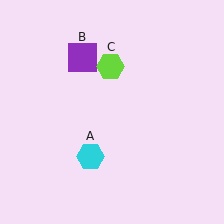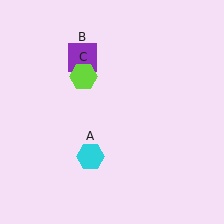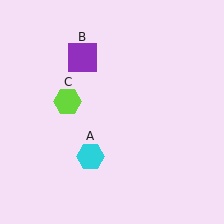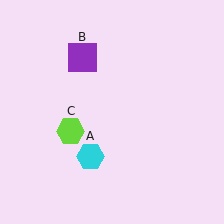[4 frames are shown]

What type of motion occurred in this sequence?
The lime hexagon (object C) rotated counterclockwise around the center of the scene.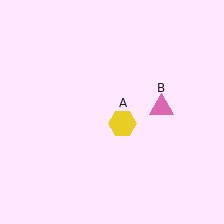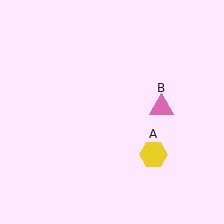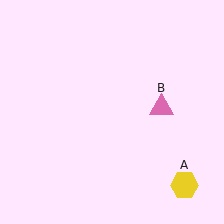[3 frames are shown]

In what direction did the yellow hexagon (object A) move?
The yellow hexagon (object A) moved down and to the right.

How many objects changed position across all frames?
1 object changed position: yellow hexagon (object A).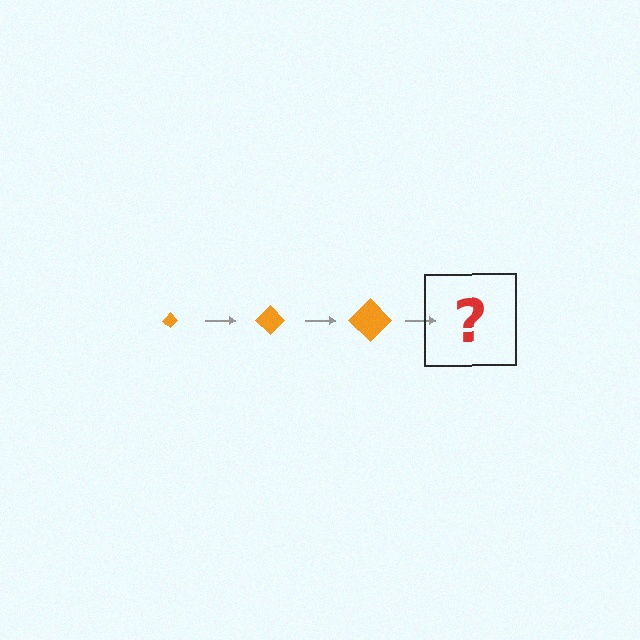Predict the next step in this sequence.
The next step is an orange diamond, larger than the previous one.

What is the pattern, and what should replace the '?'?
The pattern is that the diamond gets progressively larger each step. The '?' should be an orange diamond, larger than the previous one.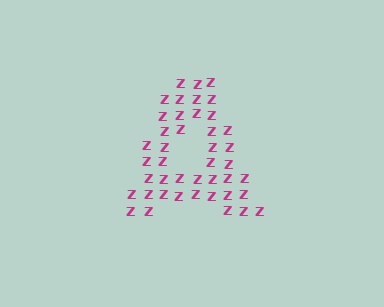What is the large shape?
The large shape is the letter A.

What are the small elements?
The small elements are letter Z's.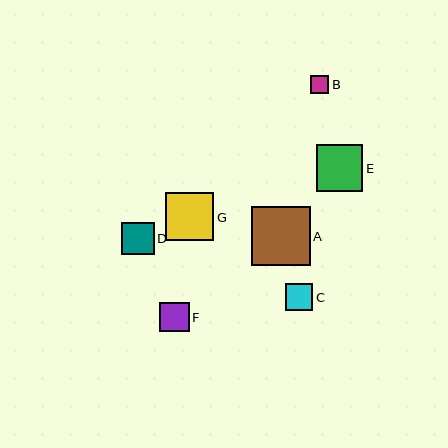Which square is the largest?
Square A is the largest with a size of approximately 59 pixels.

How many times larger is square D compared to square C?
Square D is approximately 1.2 times the size of square C.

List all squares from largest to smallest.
From largest to smallest: A, G, E, D, F, C, B.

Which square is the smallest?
Square B is the smallest with a size of approximately 18 pixels.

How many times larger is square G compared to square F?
Square G is approximately 1.6 times the size of square F.